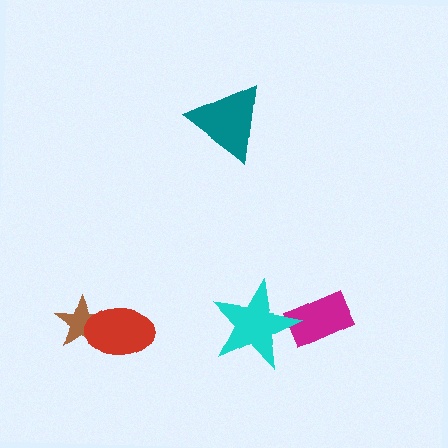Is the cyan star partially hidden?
No, no other shape covers it.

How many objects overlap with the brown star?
1 object overlaps with the brown star.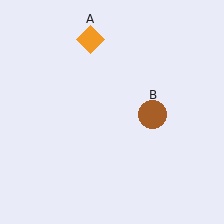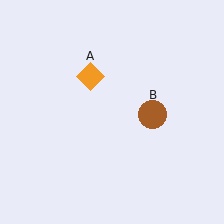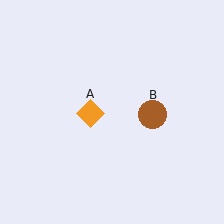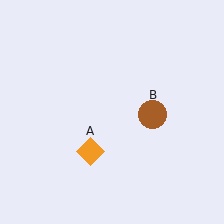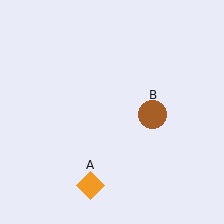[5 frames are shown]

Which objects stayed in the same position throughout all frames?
Brown circle (object B) remained stationary.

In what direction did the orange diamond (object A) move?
The orange diamond (object A) moved down.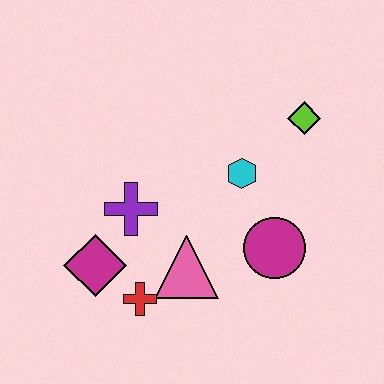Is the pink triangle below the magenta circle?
Yes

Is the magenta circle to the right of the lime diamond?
No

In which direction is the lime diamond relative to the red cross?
The lime diamond is above the red cross.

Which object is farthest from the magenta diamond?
The lime diamond is farthest from the magenta diamond.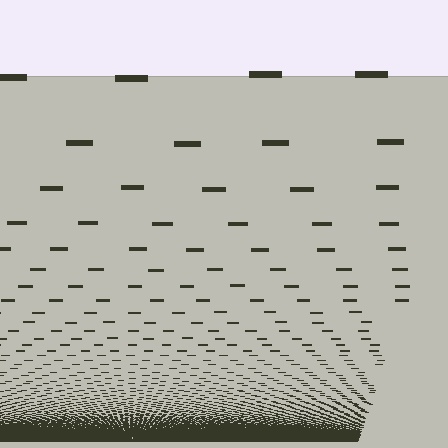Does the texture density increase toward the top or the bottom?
Density increases toward the bottom.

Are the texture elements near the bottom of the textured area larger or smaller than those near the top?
Smaller. The gradient is inverted — elements near the bottom are smaller and denser.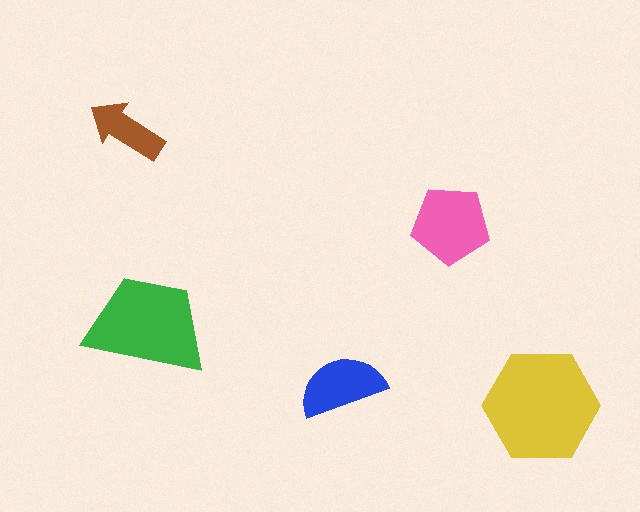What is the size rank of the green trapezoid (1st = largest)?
2nd.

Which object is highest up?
The brown arrow is topmost.